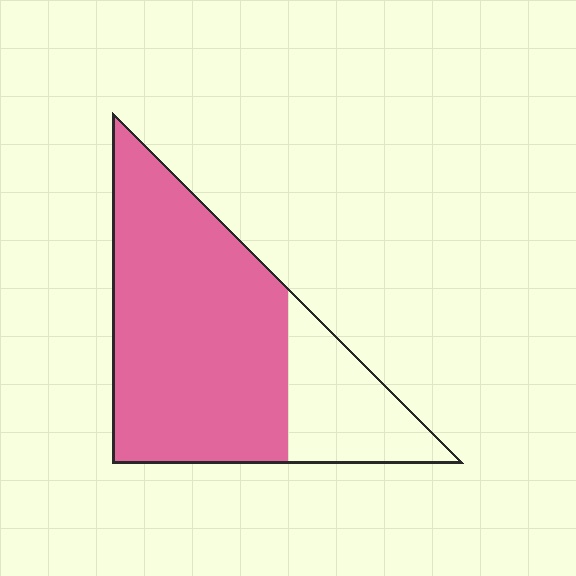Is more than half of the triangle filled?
Yes.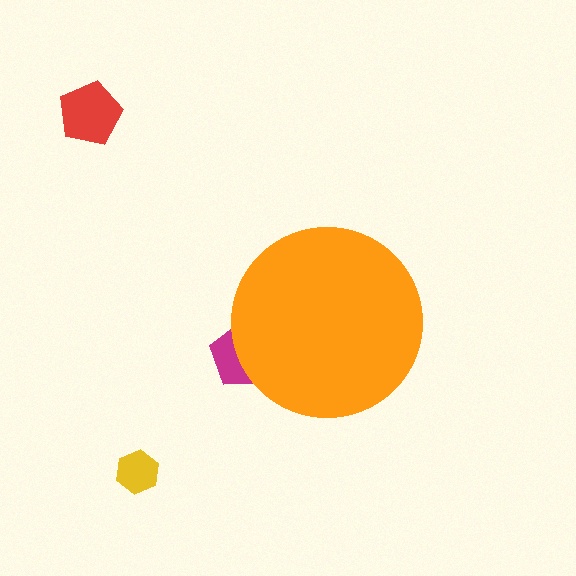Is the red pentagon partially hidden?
No, the red pentagon is fully visible.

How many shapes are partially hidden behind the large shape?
1 shape is partially hidden.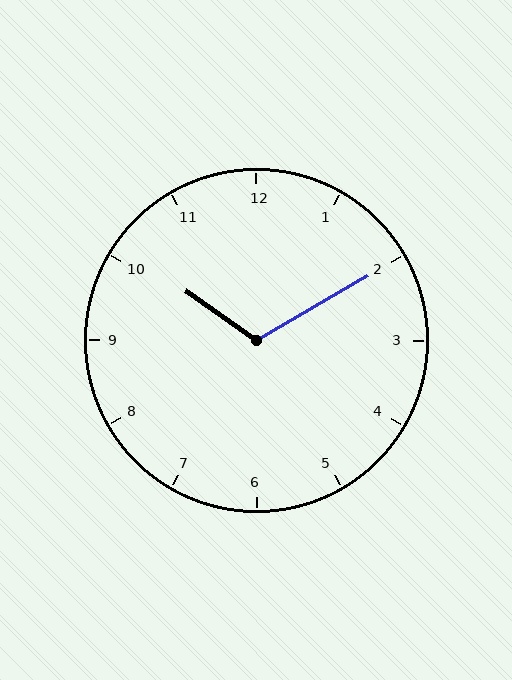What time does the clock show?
10:10.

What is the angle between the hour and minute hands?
Approximately 115 degrees.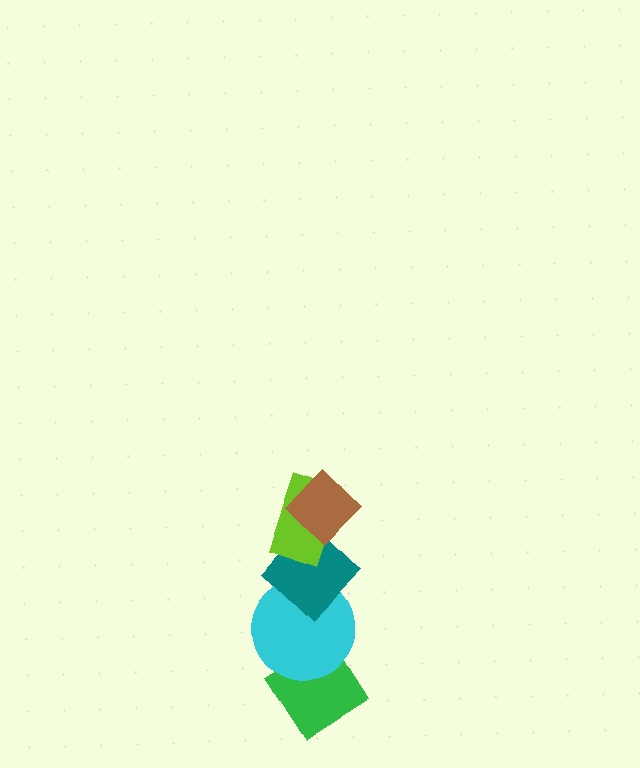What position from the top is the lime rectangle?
The lime rectangle is 2nd from the top.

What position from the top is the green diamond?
The green diamond is 5th from the top.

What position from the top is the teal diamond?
The teal diamond is 3rd from the top.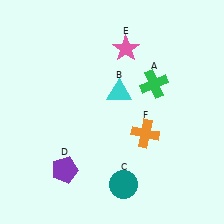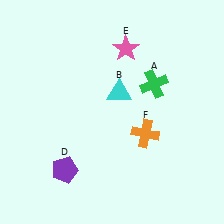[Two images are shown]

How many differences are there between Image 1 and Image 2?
There is 1 difference between the two images.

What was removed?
The teal circle (C) was removed in Image 2.